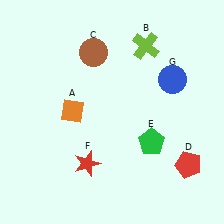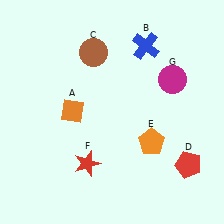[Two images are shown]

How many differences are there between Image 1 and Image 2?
There are 3 differences between the two images.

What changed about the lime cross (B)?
In Image 1, B is lime. In Image 2, it changed to blue.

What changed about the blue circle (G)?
In Image 1, G is blue. In Image 2, it changed to magenta.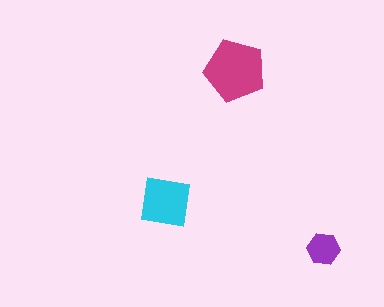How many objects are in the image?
There are 3 objects in the image.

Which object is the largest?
The magenta pentagon.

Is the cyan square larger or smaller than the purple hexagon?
Larger.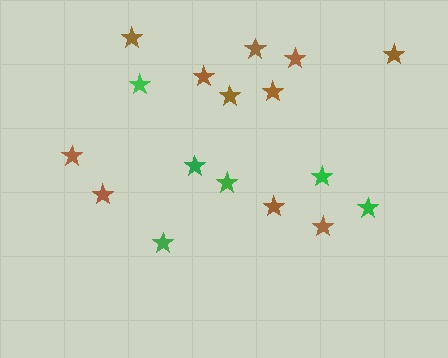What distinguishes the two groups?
There are 2 groups: one group of green stars (6) and one group of brown stars (11).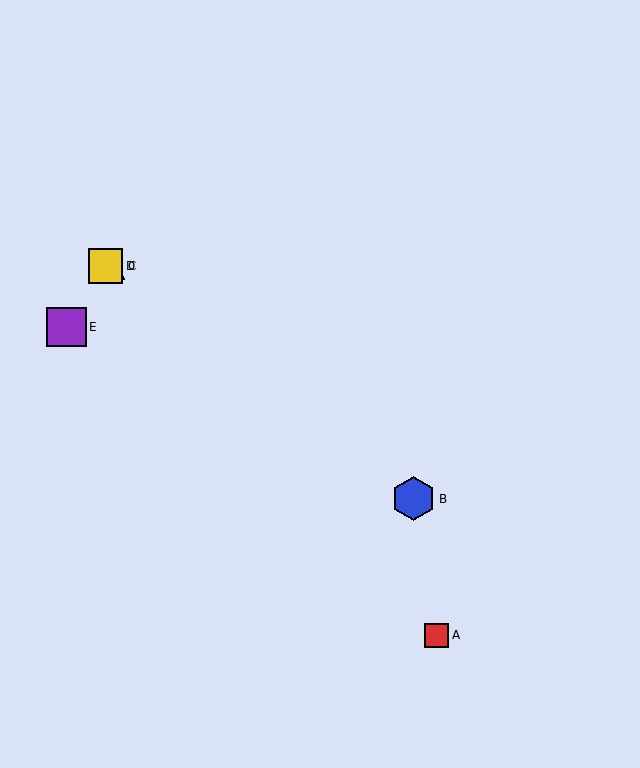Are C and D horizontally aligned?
Yes, both are at y≈266.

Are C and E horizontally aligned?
No, C is at y≈266 and E is at y≈327.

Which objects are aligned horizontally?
Objects C, D are aligned horizontally.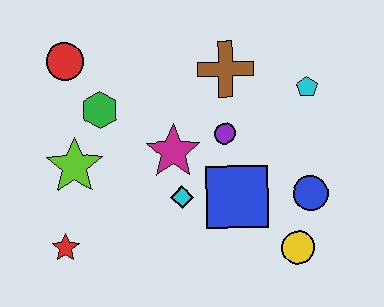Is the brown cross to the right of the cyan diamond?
Yes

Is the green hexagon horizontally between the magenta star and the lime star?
Yes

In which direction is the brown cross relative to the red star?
The brown cross is above the red star.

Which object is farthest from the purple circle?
The red star is farthest from the purple circle.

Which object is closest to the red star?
The lime star is closest to the red star.